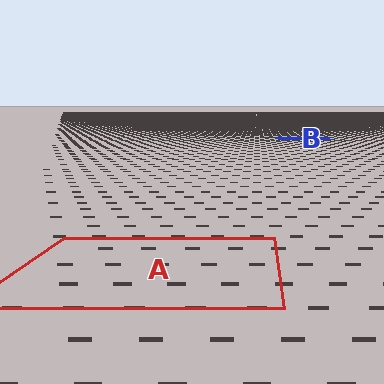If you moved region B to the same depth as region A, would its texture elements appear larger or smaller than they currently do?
They would appear larger. At a closer depth, the same texture elements are projected at a bigger on-screen size.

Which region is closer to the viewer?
Region A is closer. The texture elements there are larger and more spread out.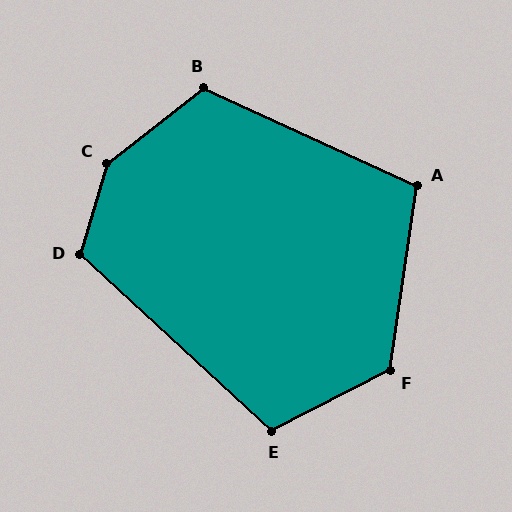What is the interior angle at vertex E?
Approximately 110 degrees (obtuse).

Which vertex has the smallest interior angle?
A, at approximately 106 degrees.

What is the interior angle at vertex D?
Approximately 117 degrees (obtuse).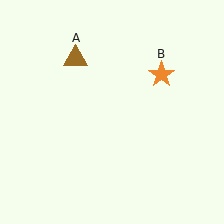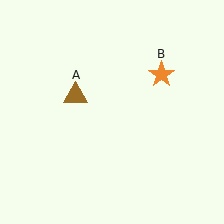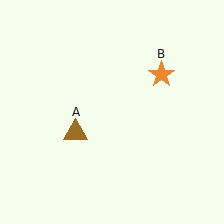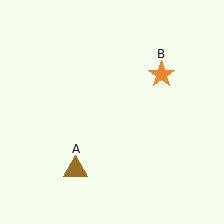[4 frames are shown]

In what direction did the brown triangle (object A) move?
The brown triangle (object A) moved down.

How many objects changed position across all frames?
1 object changed position: brown triangle (object A).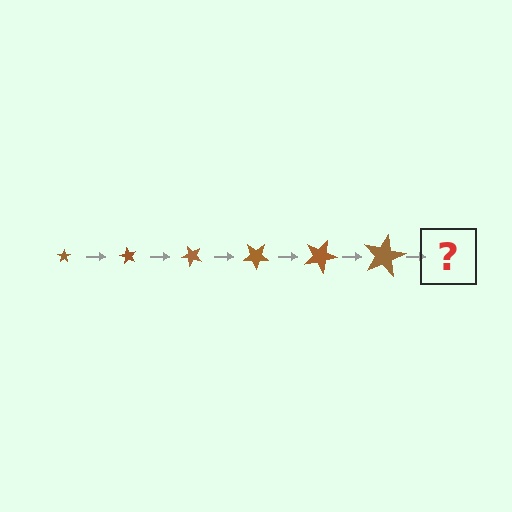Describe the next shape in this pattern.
It should be a star, larger than the previous one and rotated 360 degrees from the start.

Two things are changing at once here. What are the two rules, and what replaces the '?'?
The two rules are that the star grows larger each step and it rotates 60 degrees each step. The '?' should be a star, larger than the previous one and rotated 360 degrees from the start.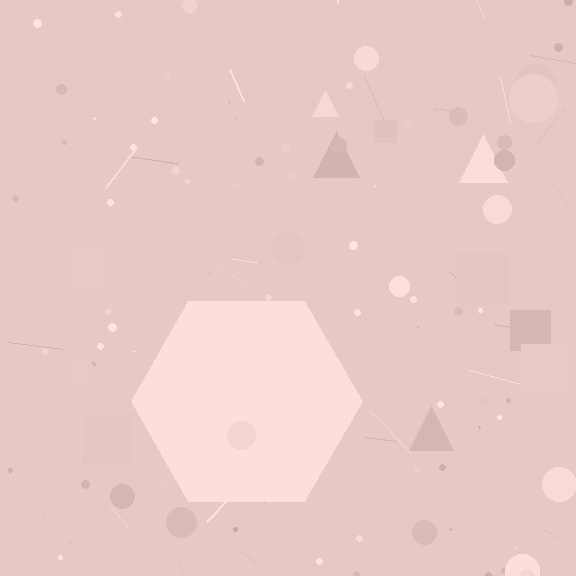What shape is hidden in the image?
A hexagon is hidden in the image.